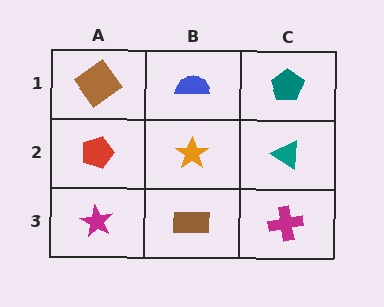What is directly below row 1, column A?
A red pentagon.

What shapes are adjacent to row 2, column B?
A blue semicircle (row 1, column B), a brown rectangle (row 3, column B), a red pentagon (row 2, column A), a teal triangle (row 2, column C).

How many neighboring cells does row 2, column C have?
3.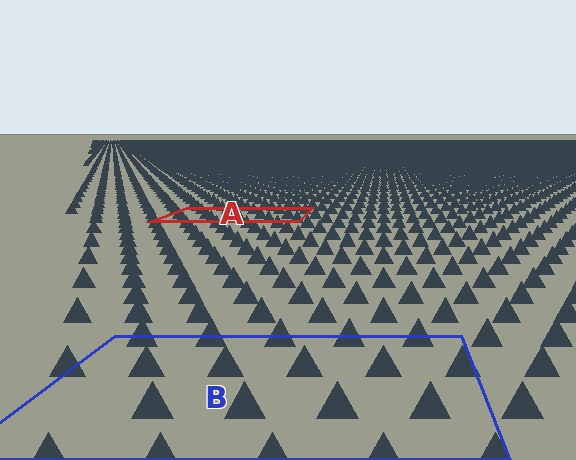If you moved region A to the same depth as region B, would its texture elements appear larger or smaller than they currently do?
They would appear larger. At a closer depth, the same texture elements are projected at a bigger on-screen size.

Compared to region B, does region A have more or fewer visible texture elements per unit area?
Region A has more texture elements per unit area — they are packed more densely because it is farther away.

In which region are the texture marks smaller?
The texture marks are smaller in region A, because it is farther away.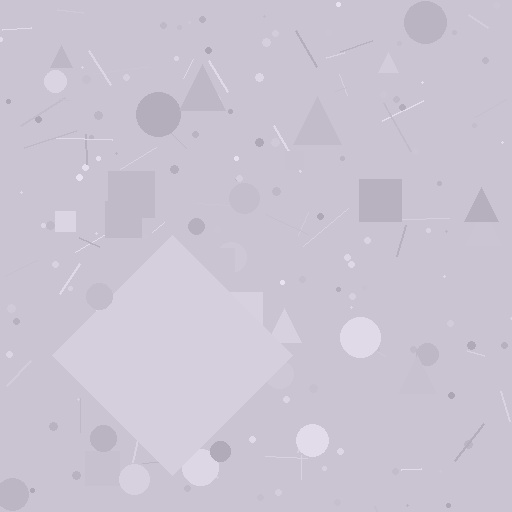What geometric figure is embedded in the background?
A diamond is embedded in the background.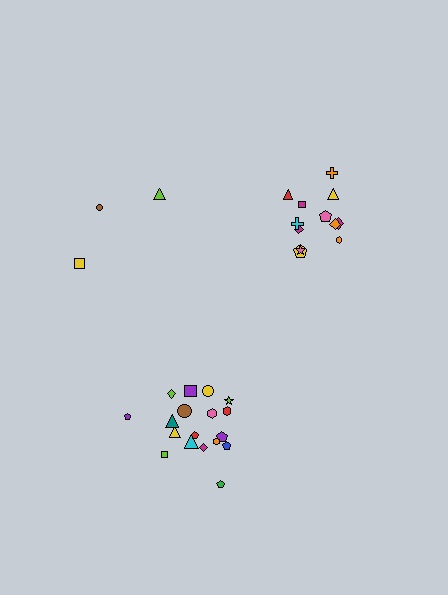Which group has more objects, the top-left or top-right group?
The top-right group.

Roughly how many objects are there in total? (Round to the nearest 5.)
Roughly 35 objects in total.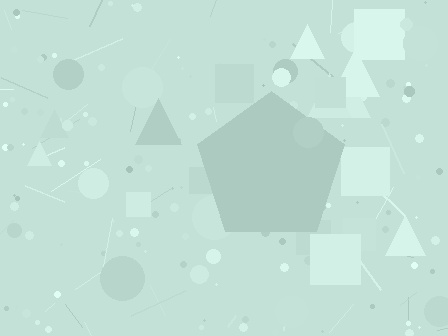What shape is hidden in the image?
A pentagon is hidden in the image.